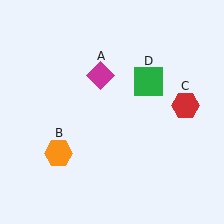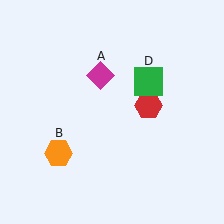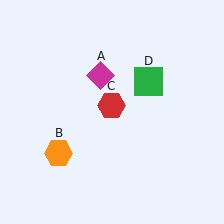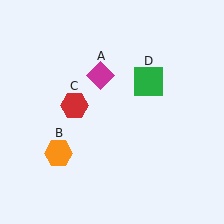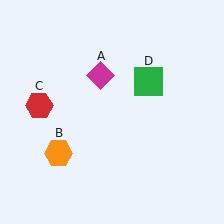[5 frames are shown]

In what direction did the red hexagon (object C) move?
The red hexagon (object C) moved left.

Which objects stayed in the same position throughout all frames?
Magenta diamond (object A) and orange hexagon (object B) and green square (object D) remained stationary.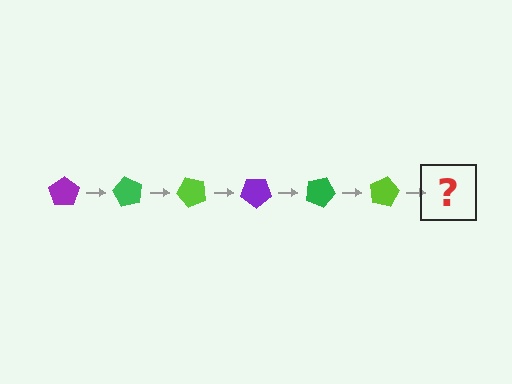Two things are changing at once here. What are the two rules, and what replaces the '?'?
The two rules are that it rotates 60 degrees each step and the color cycles through purple, green, and lime. The '?' should be a purple pentagon, rotated 360 degrees from the start.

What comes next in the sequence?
The next element should be a purple pentagon, rotated 360 degrees from the start.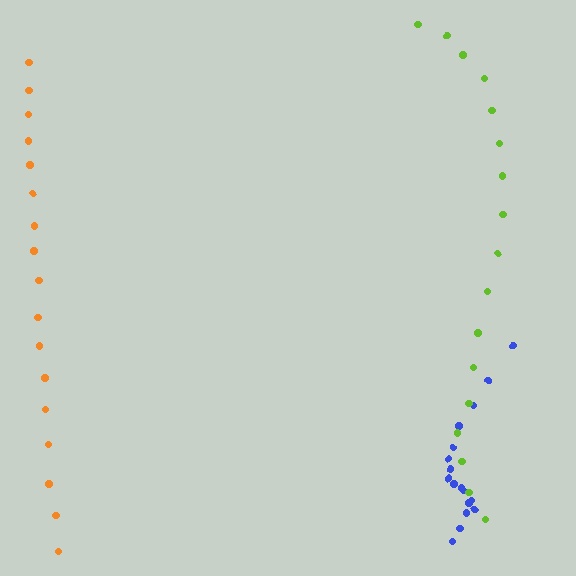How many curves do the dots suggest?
There are 3 distinct paths.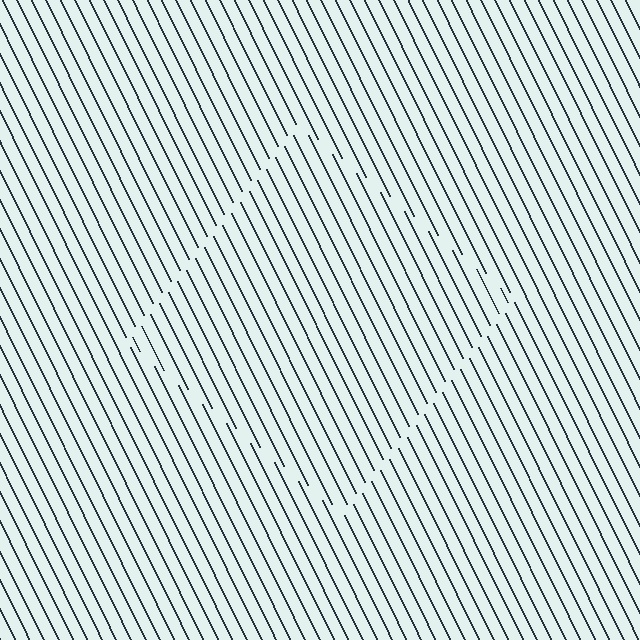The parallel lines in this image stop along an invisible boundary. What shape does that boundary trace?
An illusory square. The interior of the shape contains the same grating, shifted by half a period — the contour is defined by the phase discontinuity where line-ends from the inner and outer gratings abut.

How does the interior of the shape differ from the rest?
The interior of the shape contains the same grating, shifted by half a period — the contour is defined by the phase discontinuity where line-ends from the inner and outer gratings abut.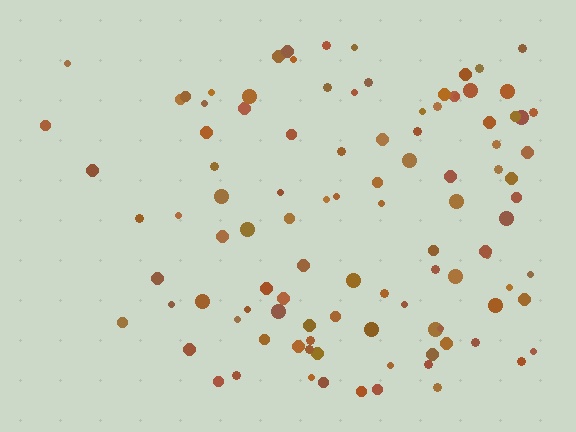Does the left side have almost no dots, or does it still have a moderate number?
Still a moderate number, just noticeably fewer than the right.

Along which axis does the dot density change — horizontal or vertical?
Horizontal.